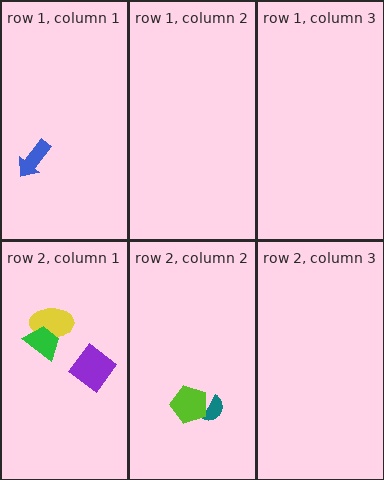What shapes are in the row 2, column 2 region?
The teal semicircle, the lime pentagon.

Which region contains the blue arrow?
The row 1, column 1 region.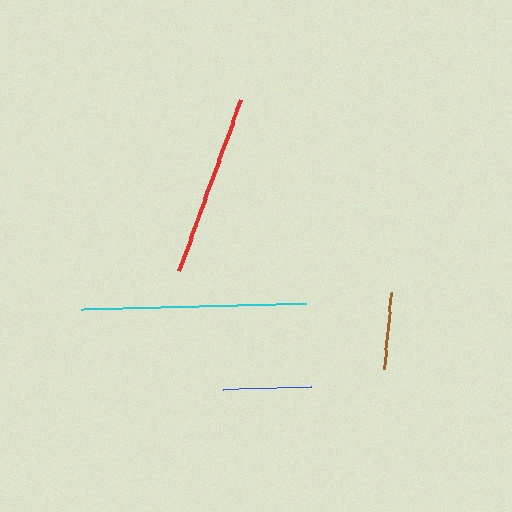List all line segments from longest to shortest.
From longest to shortest: cyan, red, blue, brown.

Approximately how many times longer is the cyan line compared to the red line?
The cyan line is approximately 1.2 times the length of the red line.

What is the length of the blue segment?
The blue segment is approximately 88 pixels long.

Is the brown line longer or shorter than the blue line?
The blue line is longer than the brown line.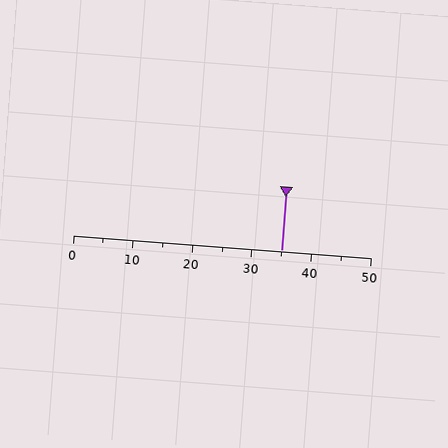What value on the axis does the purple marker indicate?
The marker indicates approximately 35.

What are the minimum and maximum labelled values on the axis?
The axis runs from 0 to 50.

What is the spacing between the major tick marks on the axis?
The major ticks are spaced 10 apart.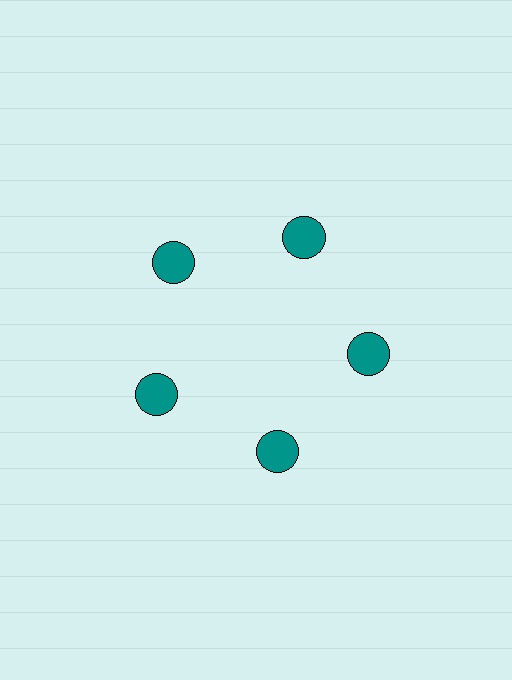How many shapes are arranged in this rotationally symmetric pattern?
There are 5 shapes, arranged in 5 groups of 1.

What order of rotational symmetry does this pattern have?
This pattern has 5-fold rotational symmetry.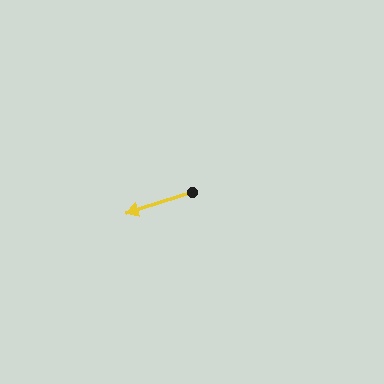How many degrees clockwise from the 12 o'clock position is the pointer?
Approximately 252 degrees.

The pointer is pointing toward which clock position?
Roughly 8 o'clock.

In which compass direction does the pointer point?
West.